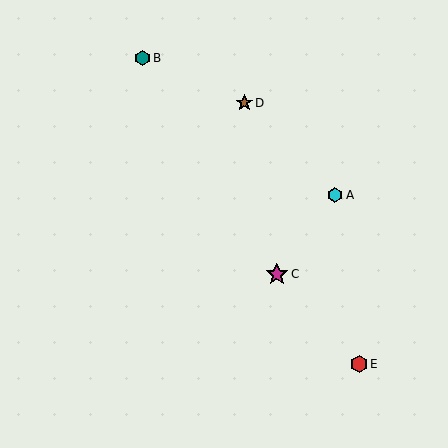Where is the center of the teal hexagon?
The center of the teal hexagon is at (142, 58).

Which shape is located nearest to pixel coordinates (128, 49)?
The teal hexagon (labeled B) at (142, 58) is nearest to that location.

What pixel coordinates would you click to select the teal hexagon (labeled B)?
Click at (142, 58) to select the teal hexagon B.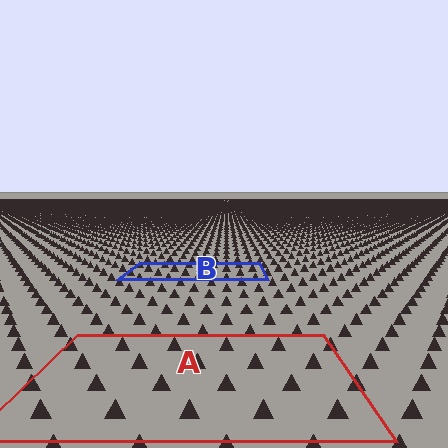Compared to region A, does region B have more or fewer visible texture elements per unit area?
Region B has more texture elements per unit area — they are packed more densely because it is farther away.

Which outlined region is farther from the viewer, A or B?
Region B is farther from the viewer — the texture elements inside it appear smaller and more densely packed.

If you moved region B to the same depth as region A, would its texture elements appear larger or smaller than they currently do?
They would appear larger. At a closer depth, the same texture elements are projected at a bigger on-screen size.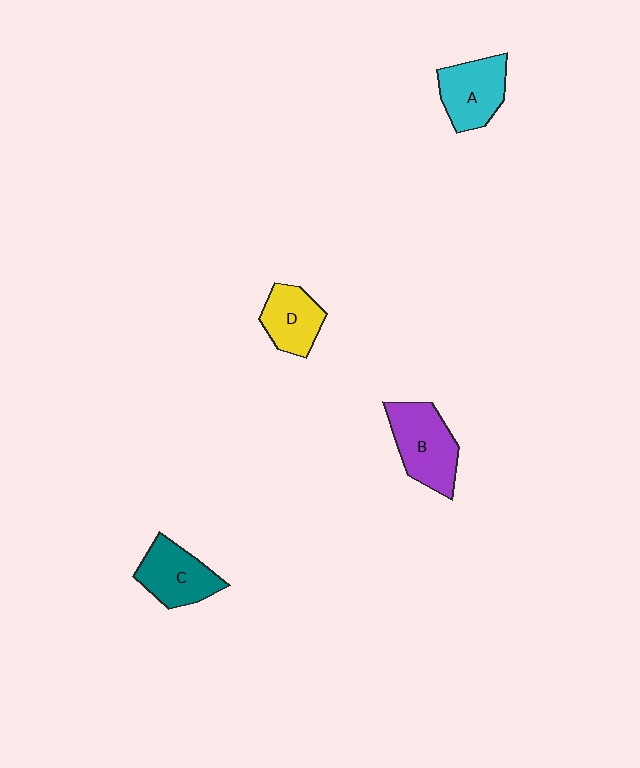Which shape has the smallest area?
Shape D (yellow).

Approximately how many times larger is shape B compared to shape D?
Approximately 1.4 times.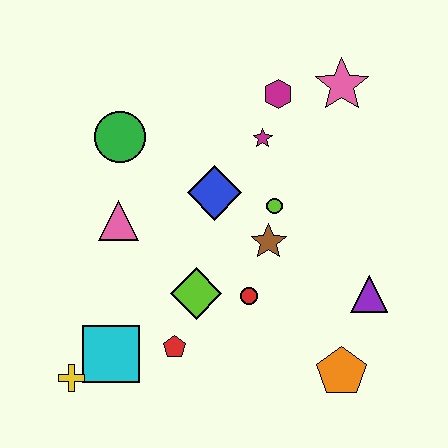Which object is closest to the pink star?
The magenta hexagon is closest to the pink star.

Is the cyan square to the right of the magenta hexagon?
No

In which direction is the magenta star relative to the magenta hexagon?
The magenta star is below the magenta hexagon.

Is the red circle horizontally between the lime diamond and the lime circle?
Yes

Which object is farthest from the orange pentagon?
The green circle is farthest from the orange pentagon.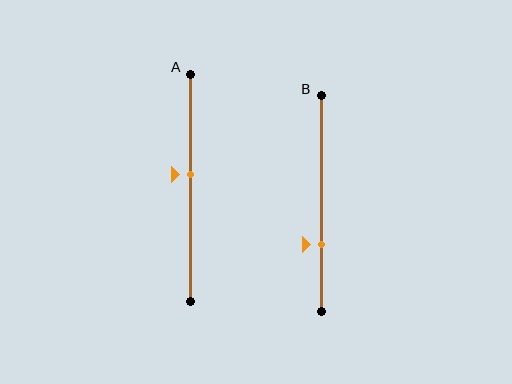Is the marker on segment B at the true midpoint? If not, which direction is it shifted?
No, the marker on segment B is shifted downward by about 19% of the segment length.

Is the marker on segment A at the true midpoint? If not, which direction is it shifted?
No, the marker on segment A is shifted upward by about 6% of the segment length.